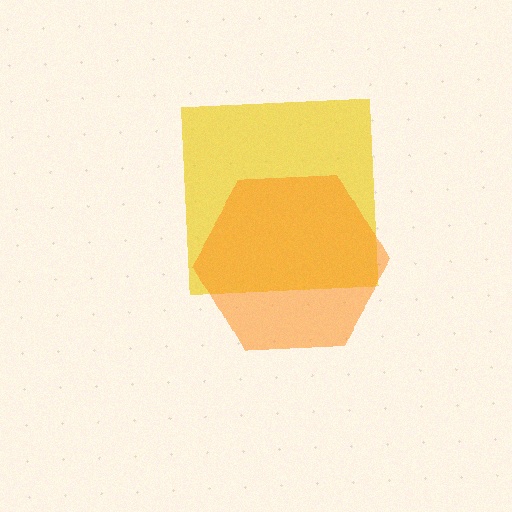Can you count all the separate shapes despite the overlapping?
Yes, there are 2 separate shapes.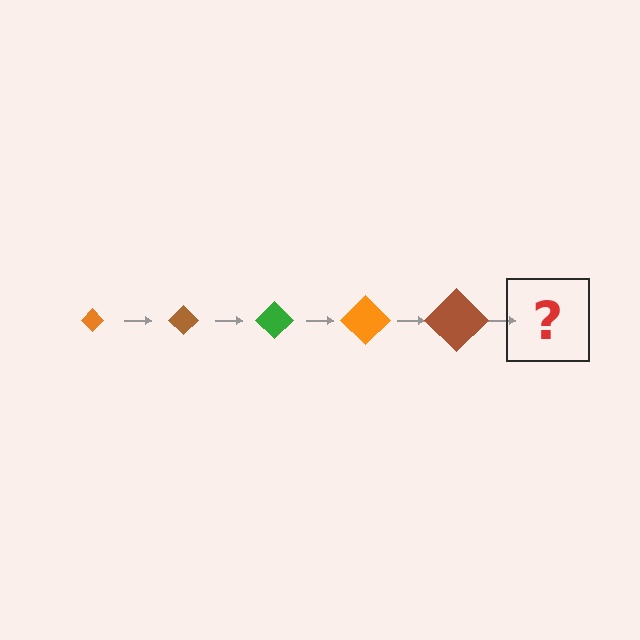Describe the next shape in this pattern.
It should be a green diamond, larger than the previous one.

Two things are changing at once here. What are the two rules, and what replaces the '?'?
The two rules are that the diamond grows larger each step and the color cycles through orange, brown, and green. The '?' should be a green diamond, larger than the previous one.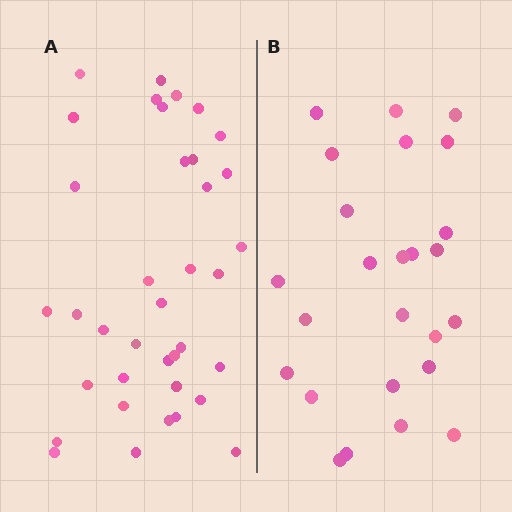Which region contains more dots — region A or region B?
Region A (the left region) has more dots.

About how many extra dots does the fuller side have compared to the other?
Region A has roughly 12 or so more dots than region B.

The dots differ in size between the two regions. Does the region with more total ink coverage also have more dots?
No. Region B has more total ink coverage because its dots are larger, but region A actually contains more individual dots. Total area can be misleading — the number of items is what matters here.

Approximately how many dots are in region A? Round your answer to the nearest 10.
About 40 dots. (The exact count is 37, which rounds to 40.)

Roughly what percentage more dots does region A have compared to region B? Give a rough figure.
About 50% more.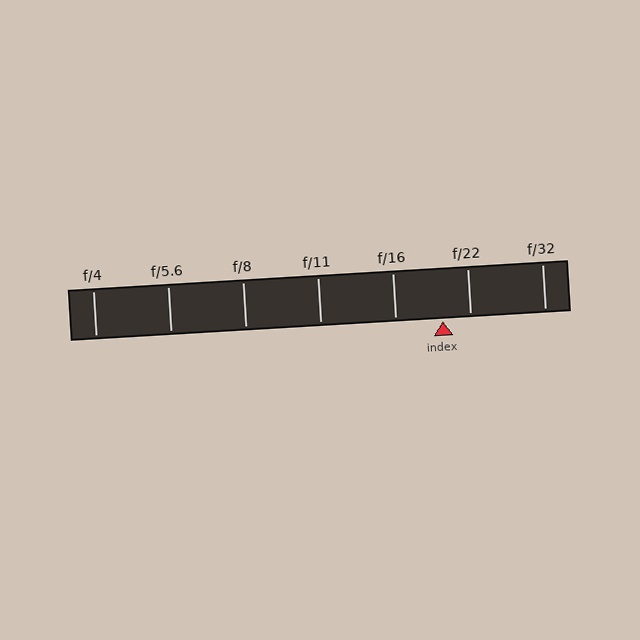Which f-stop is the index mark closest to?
The index mark is closest to f/22.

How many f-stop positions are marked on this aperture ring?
There are 7 f-stop positions marked.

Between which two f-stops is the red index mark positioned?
The index mark is between f/16 and f/22.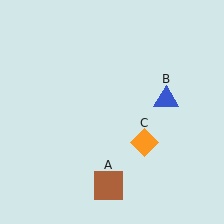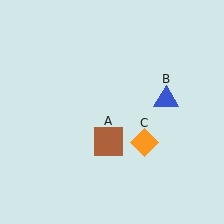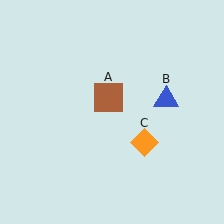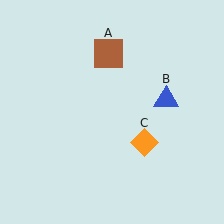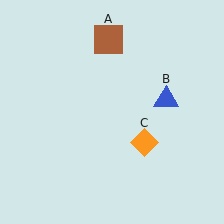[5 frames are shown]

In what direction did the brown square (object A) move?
The brown square (object A) moved up.